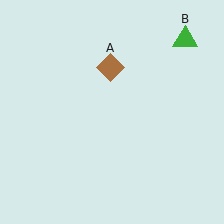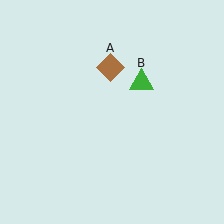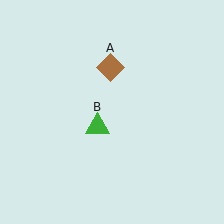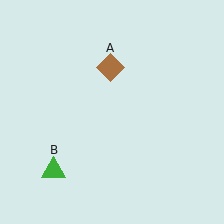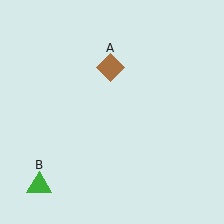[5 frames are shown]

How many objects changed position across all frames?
1 object changed position: green triangle (object B).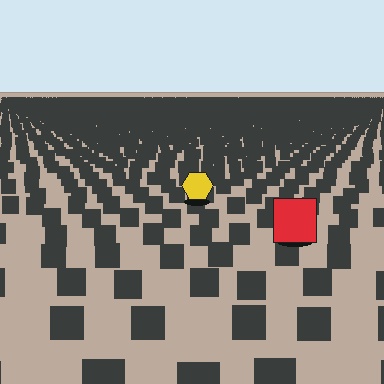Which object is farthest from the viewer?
The yellow hexagon is farthest from the viewer. It appears smaller and the ground texture around it is denser.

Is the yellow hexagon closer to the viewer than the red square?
No. The red square is closer — you can tell from the texture gradient: the ground texture is coarser near it.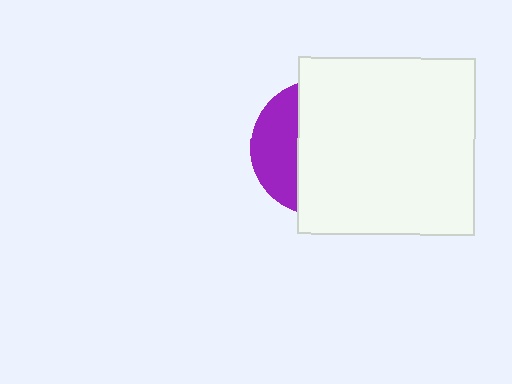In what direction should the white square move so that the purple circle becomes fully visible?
The white square should move right. That is the shortest direction to clear the overlap and leave the purple circle fully visible.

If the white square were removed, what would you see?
You would see the complete purple circle.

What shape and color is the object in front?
The object in front is a white square.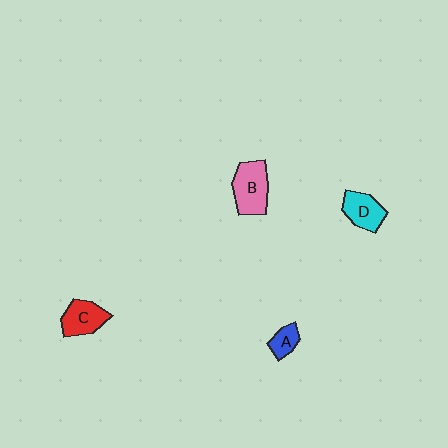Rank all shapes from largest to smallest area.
From largest to smallest: B (pink), C (red), D (cyan), A (blue).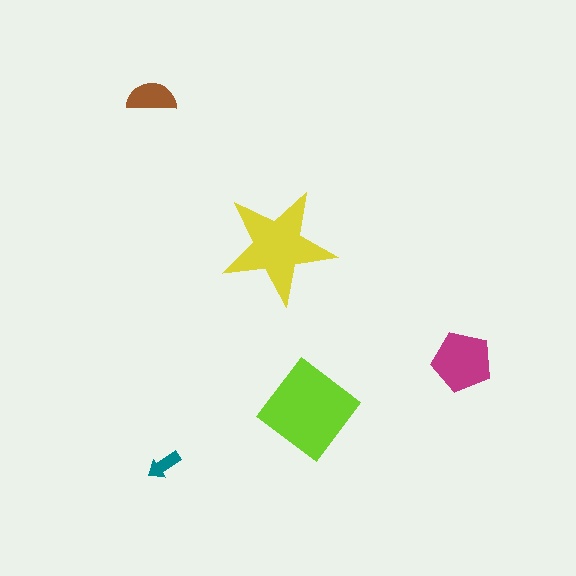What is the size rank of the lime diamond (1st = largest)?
1st.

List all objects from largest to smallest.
The lime diamond, the yellow star, the magenta pentagon, the brown semicircle, the teal arrow.